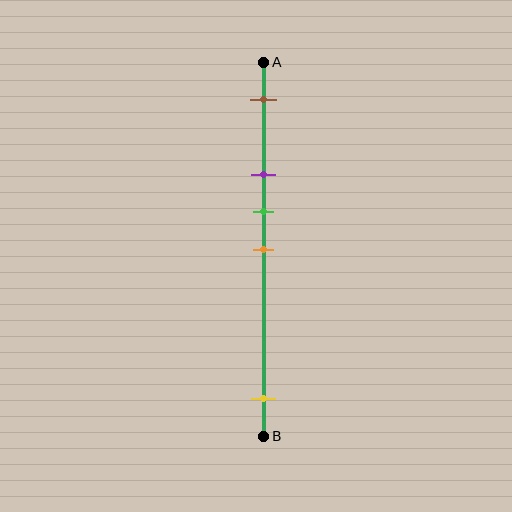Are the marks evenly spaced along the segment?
No, the marks are not evenly spaced.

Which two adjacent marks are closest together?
The green and orange marks are the closest adjacent pair.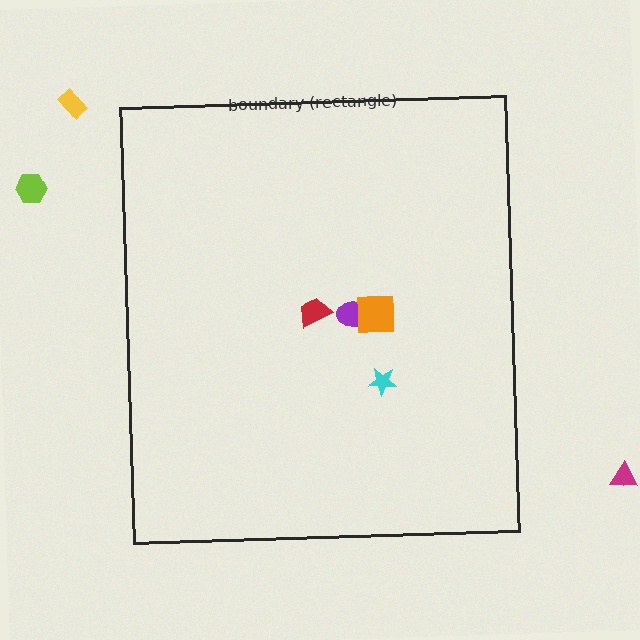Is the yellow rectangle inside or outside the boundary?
Outside.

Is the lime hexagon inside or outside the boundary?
Outside.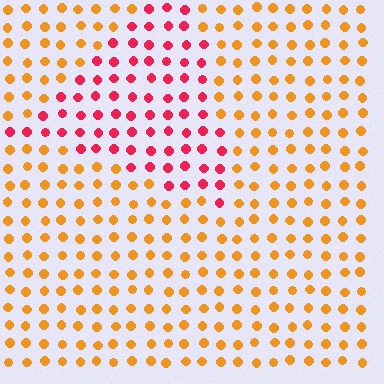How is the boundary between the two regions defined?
The boundary is defined purely by a slight shift in hue (about 49 degrees). Spacing, size, and orientation are identical on both sides.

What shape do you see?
I see a triangle.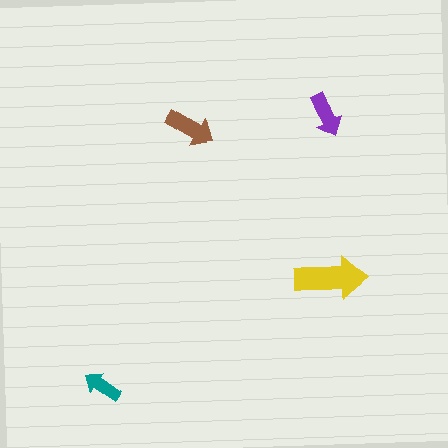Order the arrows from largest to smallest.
the yellow one, the brown one, the purple one, the teal one.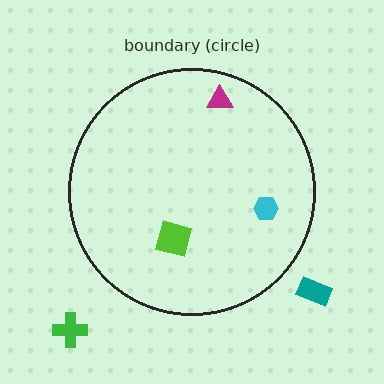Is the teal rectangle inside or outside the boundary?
Outside.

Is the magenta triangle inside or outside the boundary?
Inside.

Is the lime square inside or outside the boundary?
Inside.